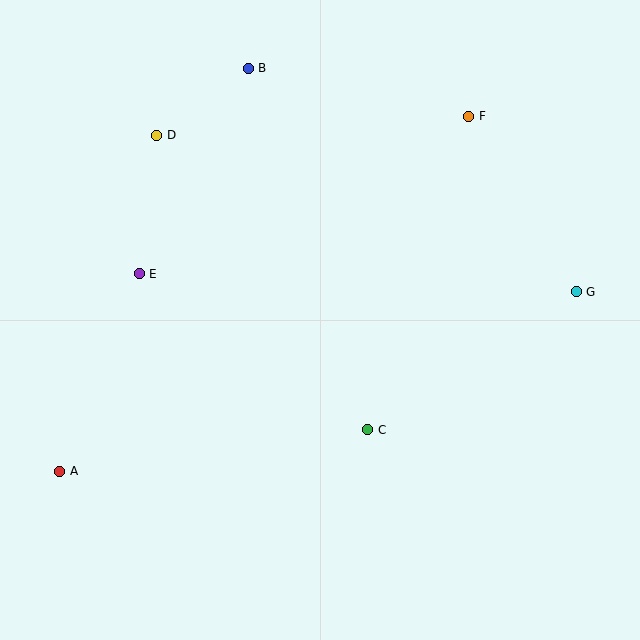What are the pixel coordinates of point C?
Point C is at (368, 430).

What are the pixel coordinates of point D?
Point D is at (157, 135).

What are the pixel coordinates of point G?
Point G is at (576, 292).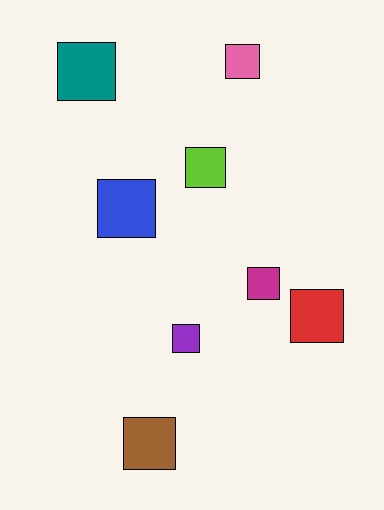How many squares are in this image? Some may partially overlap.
There are 8 squares.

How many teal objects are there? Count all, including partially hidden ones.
There is 1 teal object.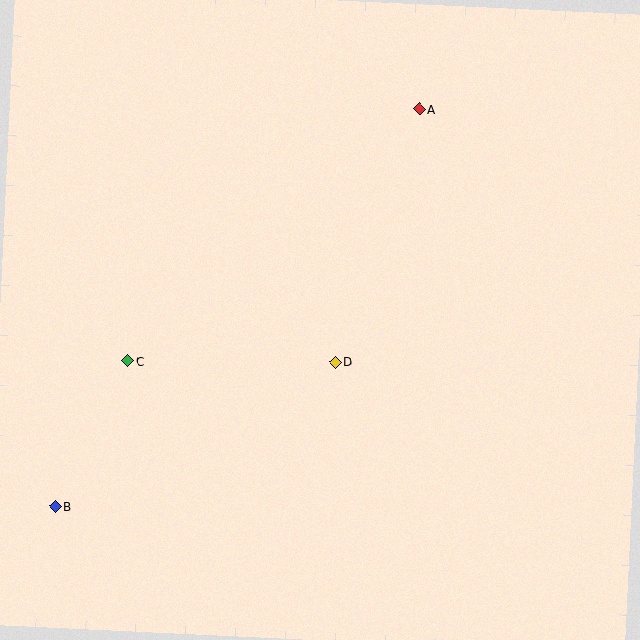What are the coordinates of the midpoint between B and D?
The midpoint between B and D is at (195, 434).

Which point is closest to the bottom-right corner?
Point D is closest to the bottom-right corner.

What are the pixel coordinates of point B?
Point B is at (55, 506).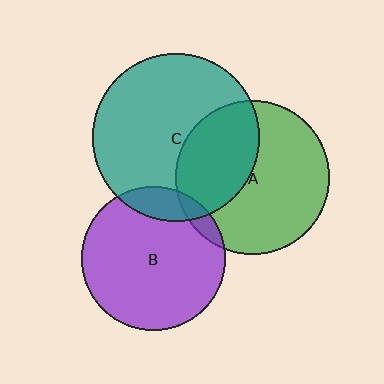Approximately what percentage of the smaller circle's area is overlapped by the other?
Approximately 40%.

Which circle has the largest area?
Circle C (teal).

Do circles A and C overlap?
Yes.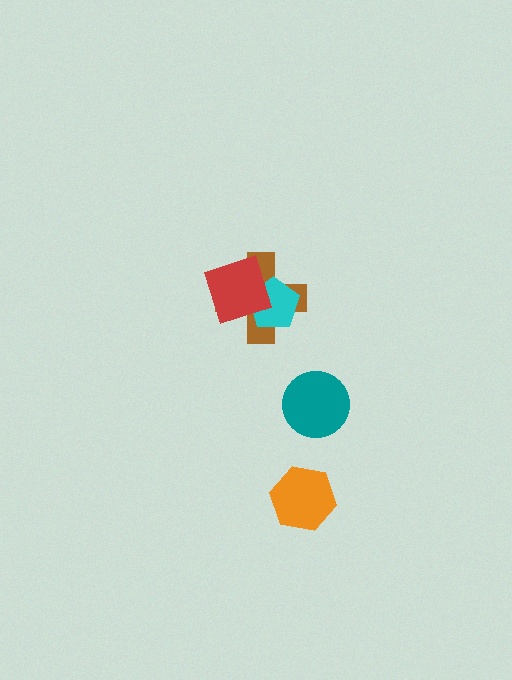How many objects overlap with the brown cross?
2 objects overlap with the brown cross.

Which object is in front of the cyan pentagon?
The red square is in front of the cyan pentagon.